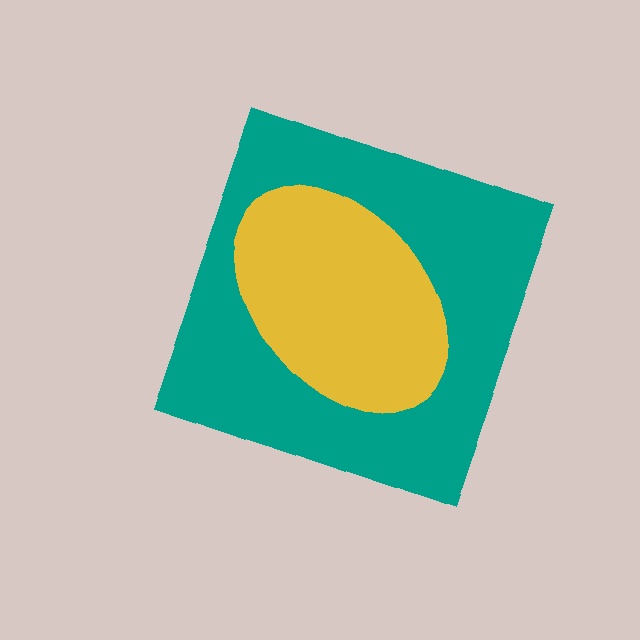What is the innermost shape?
The yellow ellipse.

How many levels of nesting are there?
2.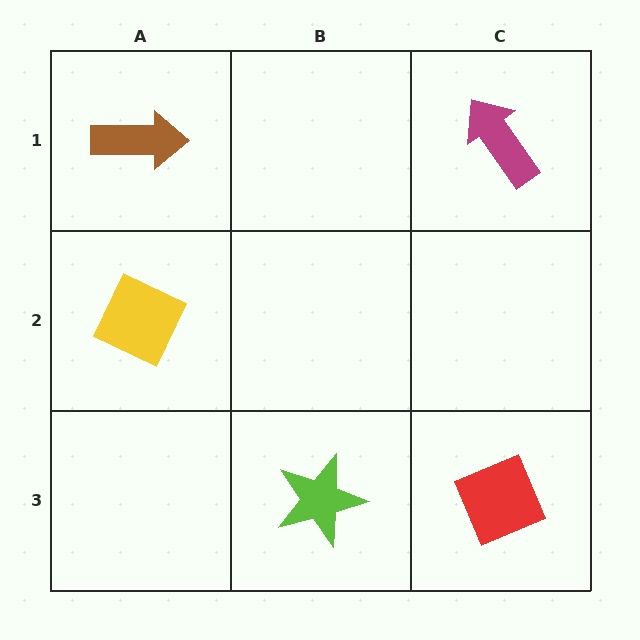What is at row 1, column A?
A brown arrow.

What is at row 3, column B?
A lime star.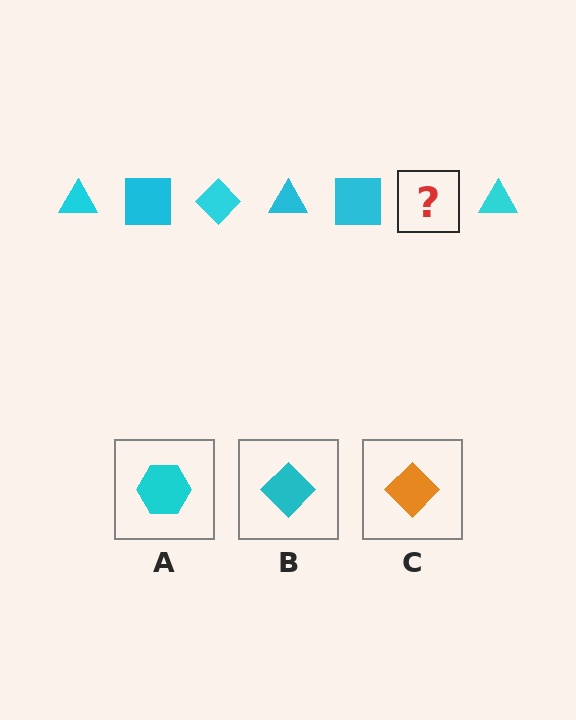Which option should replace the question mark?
Option B.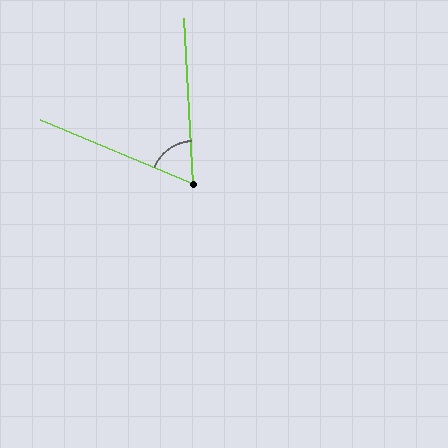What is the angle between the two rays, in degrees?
Approximately 64 degrees.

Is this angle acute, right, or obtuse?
It is acute.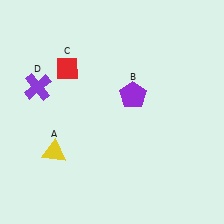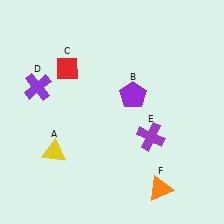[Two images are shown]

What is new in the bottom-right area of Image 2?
A purple cross (E) was added in the bottom-right area of Image 2.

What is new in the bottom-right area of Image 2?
An orange triangle (F) was added in the bottom-right area of Image 2.